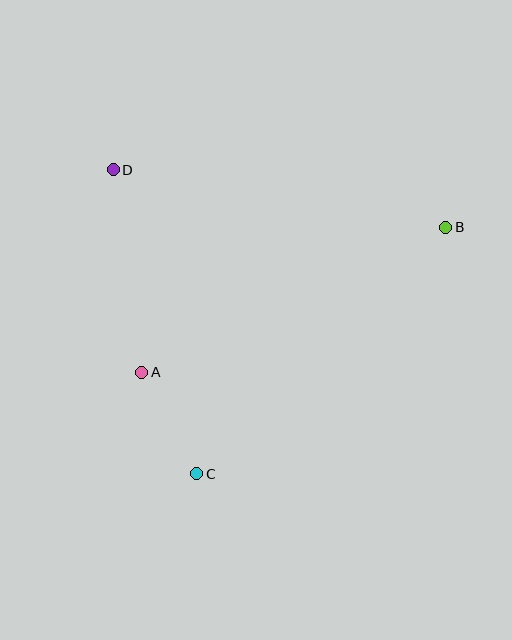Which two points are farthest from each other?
Points B and C are farthest from each other.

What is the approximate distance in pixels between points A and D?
The distance between A and D is approximately 205 pixels.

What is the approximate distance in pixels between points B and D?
The distance between B and D is approximately 338 pixels.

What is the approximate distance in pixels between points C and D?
The distance between C and D is approximately 315 pixels.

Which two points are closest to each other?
Points A and C are closest to each other.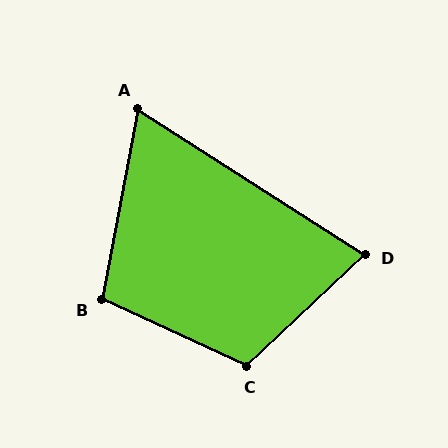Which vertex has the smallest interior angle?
A, at approximately 68 degrees.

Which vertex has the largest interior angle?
C, at approximately 112 degrees.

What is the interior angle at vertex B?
Approximately 104 degrees (obtuse).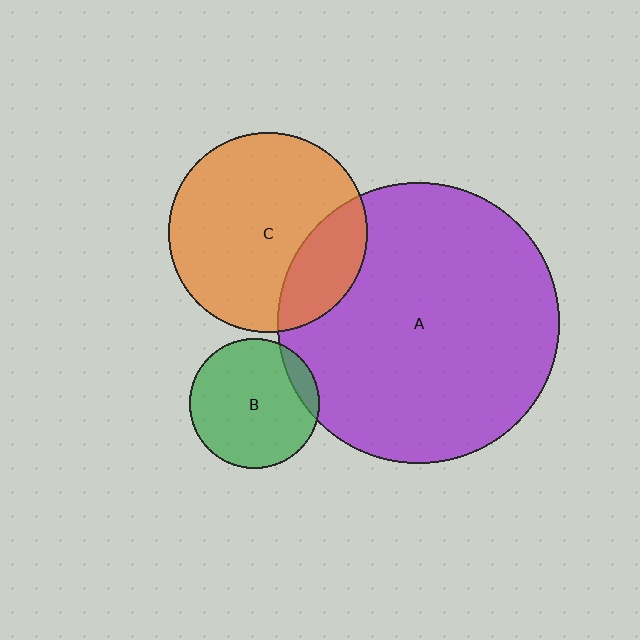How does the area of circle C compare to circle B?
Approximately 2.4 times.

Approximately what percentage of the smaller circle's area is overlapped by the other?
Approximately 25%.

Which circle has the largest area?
Circle A (purple).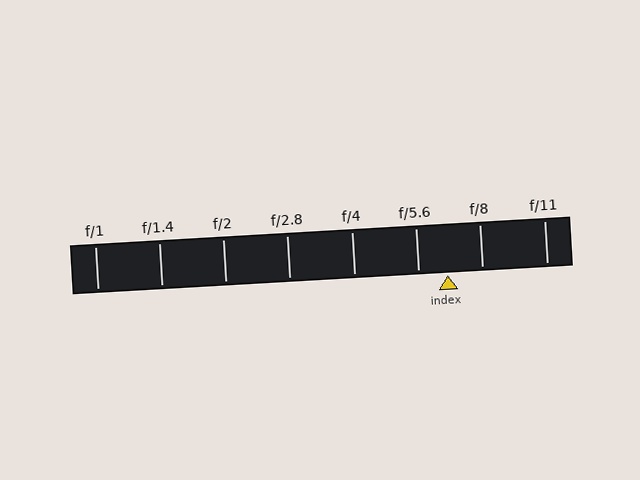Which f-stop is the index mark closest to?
The index mark is closest to f/5.6.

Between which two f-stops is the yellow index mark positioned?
The index mark is between f/5.6 and f/8.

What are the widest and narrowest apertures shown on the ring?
The widest aperture shown is f/1 and the narrowest is f/11.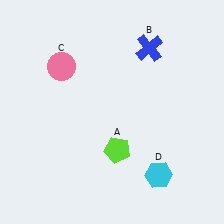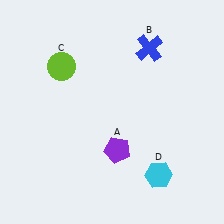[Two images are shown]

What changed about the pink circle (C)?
In Image 1, C is pink. In Image 2, it changed to lime.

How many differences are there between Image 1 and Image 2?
There are 2 differences between the two images.